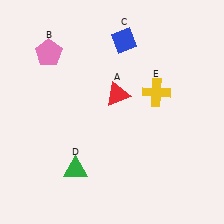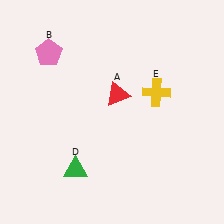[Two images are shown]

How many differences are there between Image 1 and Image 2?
There is 1 difference between the two images.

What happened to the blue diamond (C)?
The blue diamond (C) was removed in Image 2. It was in the top-right area of Image 1.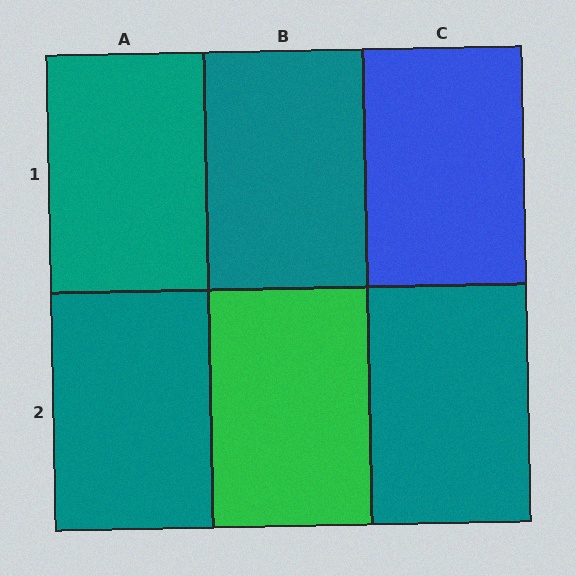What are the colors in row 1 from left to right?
Teal, teal, blue.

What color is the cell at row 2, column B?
Green.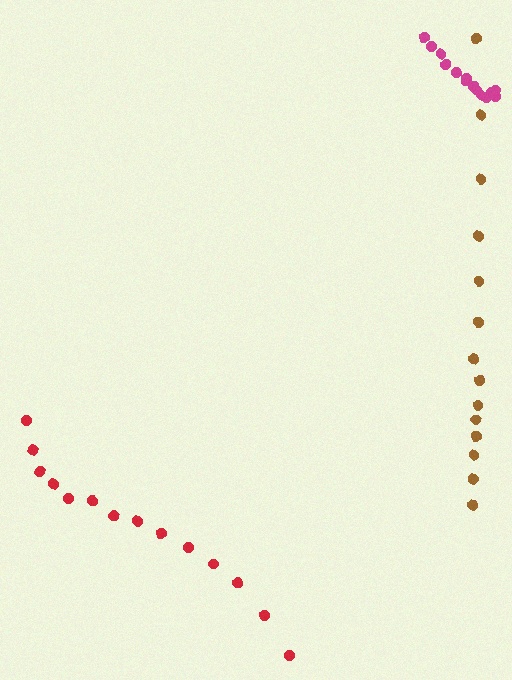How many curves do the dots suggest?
There are 3 distinct paths.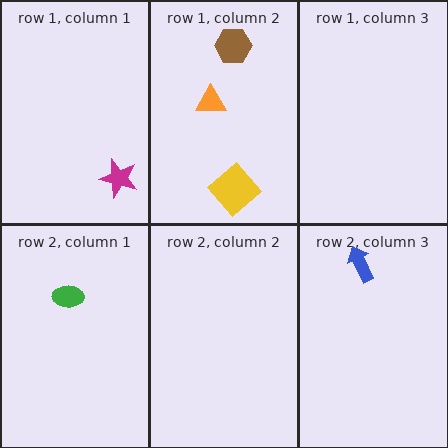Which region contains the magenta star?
The row 1, column 1 region.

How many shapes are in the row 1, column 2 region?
3.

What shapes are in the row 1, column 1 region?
The magenta star.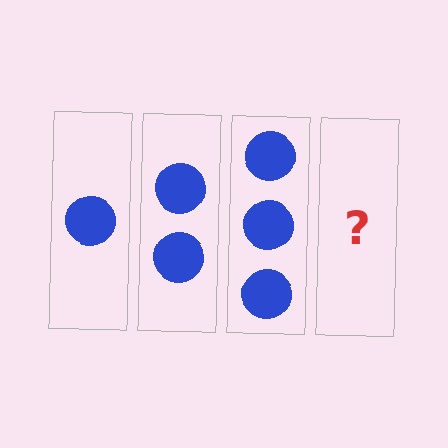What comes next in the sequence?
The next element should be 4 circles.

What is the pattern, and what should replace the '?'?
The pattern is that each step adds one more circle. The '?' should be 4 circles.